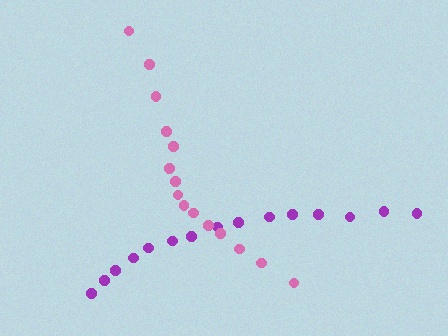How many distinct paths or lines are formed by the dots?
There are 2 distinct paths.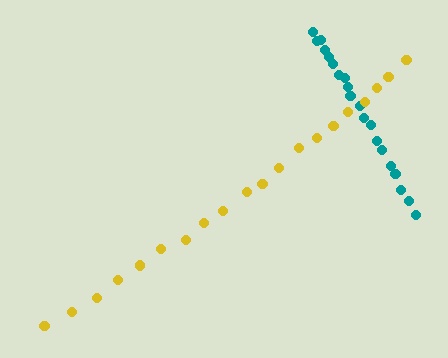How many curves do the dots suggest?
There are 2 distinct paths.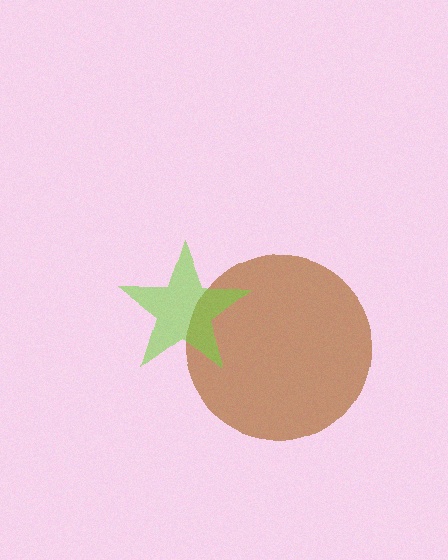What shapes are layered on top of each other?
The layered shapes are: a brown circle, a lime star.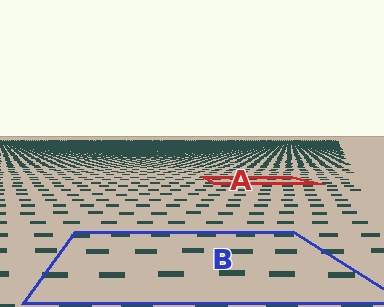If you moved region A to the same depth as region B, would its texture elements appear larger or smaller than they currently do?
They would appear larger. At a closer depth, the same texture elements are projected at a bigger on-screen size.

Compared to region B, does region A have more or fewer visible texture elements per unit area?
Region A has more texture elements per unit area — they are packed more densely because it is farther away.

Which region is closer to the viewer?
Region B is closer. The texture elements there are larger and more spread out.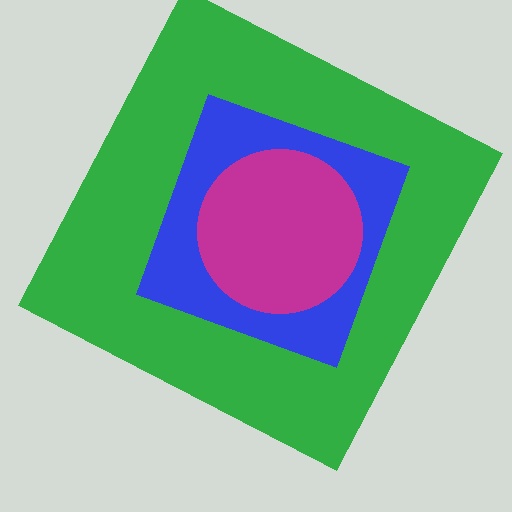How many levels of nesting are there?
3.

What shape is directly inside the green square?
The blue diamond.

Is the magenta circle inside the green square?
Yes.